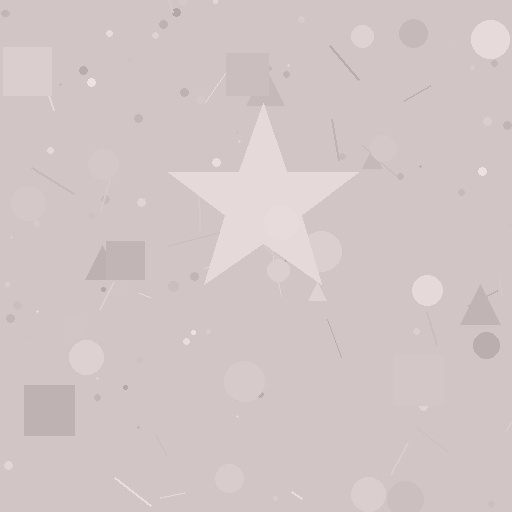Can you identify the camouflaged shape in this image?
The camouflaged shape is a star.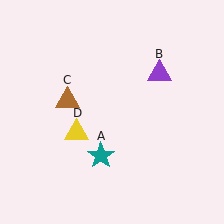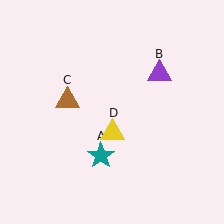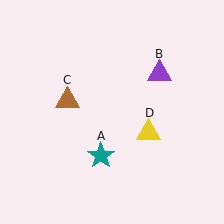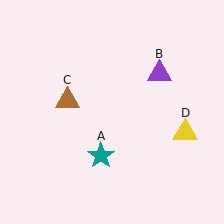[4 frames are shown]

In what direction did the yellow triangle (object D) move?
The yellow triangle (object D) moved right.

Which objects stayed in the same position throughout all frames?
Teal star (object A) and purple triangle (object B) and brown triangle (object C) remained stationary.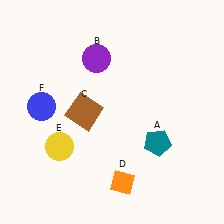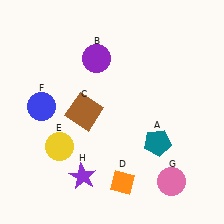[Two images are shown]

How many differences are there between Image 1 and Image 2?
There are 2 differences between the two images.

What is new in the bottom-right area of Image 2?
A pink circle (G) was added in the bottom-right area of Image 2.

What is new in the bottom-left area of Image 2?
A purple star (H) was added in the bottom-left area of Image 2.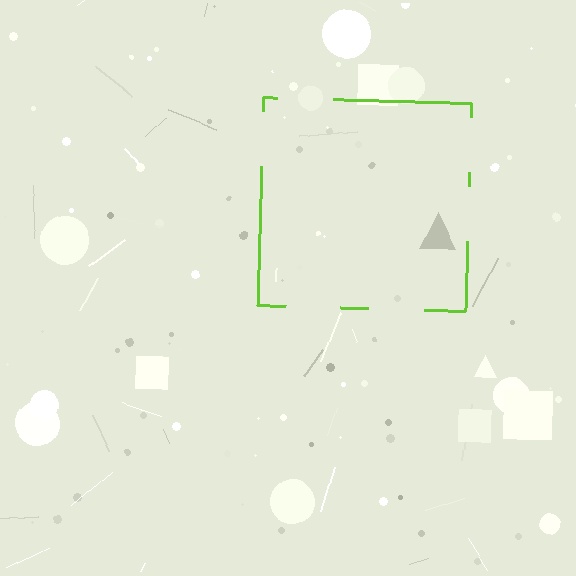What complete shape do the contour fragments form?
The contour fragments form a square.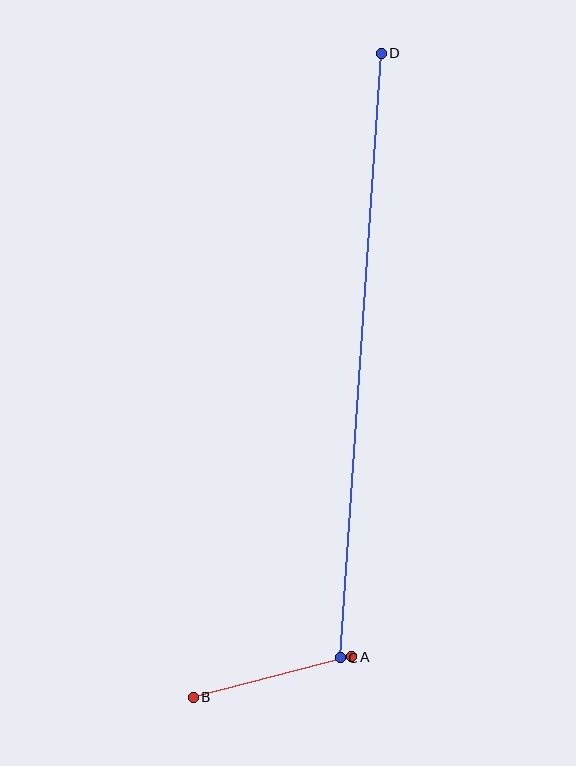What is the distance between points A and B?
The distance is approximately 163 pixels.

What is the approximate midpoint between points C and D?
The midpoint is at approximately (361, 356) pixels.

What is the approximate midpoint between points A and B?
The midpoint is at approximately (272, 677) pixels.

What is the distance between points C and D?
The distance is approximately 606 pixels.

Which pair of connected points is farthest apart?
Points C and D are farthest apart.